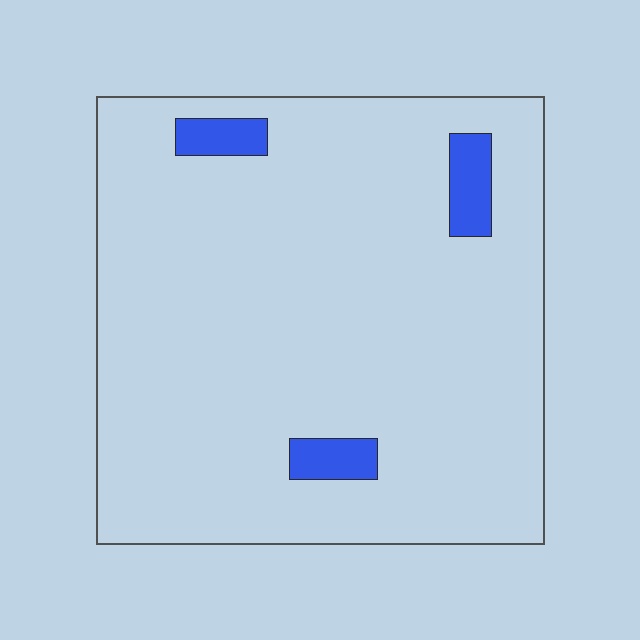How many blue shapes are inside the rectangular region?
3.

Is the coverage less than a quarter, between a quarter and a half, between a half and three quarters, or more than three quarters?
Less than a quarter.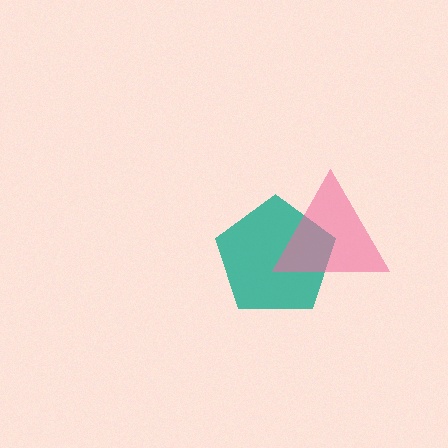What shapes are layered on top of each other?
The layered shapes are: a teal pentagon, a pink triangle.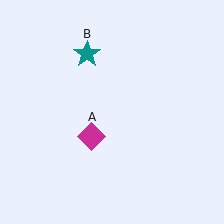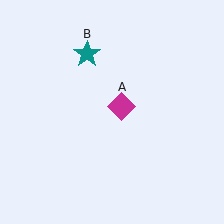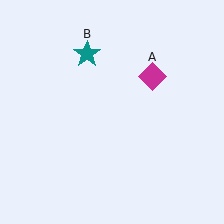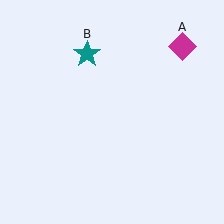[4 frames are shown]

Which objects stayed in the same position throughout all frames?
Teal star (object B) remained stationary.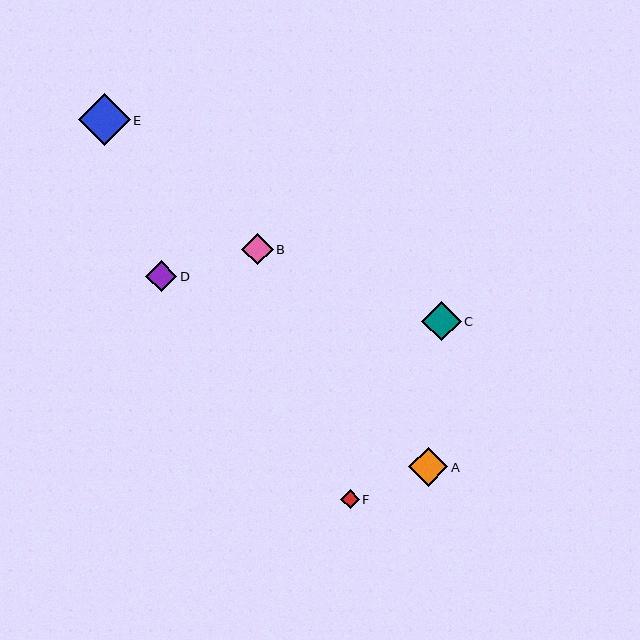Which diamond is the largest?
Diamond E is the largest with a size of approximately 52 pixels.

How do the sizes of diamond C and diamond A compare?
Diamond C and diamond A are approximately the same size.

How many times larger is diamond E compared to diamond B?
Diamond E is approximately 1.6 times the size of diamond B.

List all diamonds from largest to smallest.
From largest to smallest: E, C, A, B, D, F.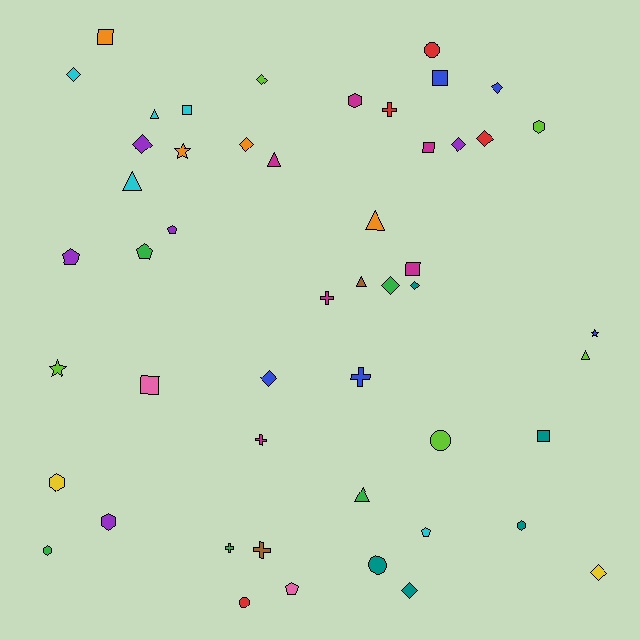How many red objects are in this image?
There are 4 red objects.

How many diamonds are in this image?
There are 12 diamonds.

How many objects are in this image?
There are 50 objects.